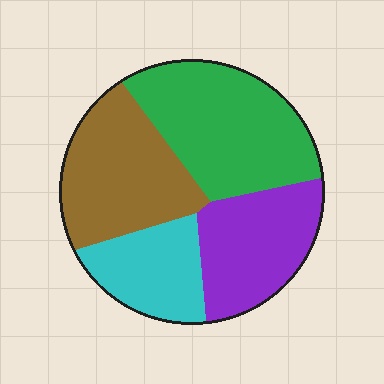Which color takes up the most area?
Green, at roughly 30%.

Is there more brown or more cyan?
Brown.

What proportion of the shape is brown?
Brown takes up between a quarter and a half of the shape.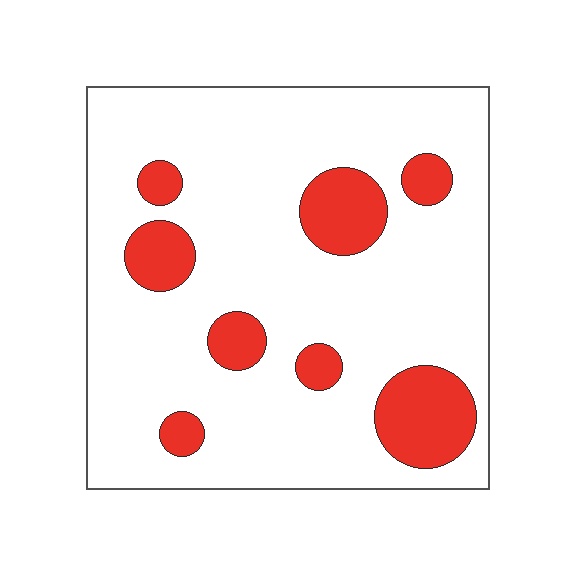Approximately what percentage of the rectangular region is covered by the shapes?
Approximately 20%.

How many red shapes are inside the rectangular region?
8.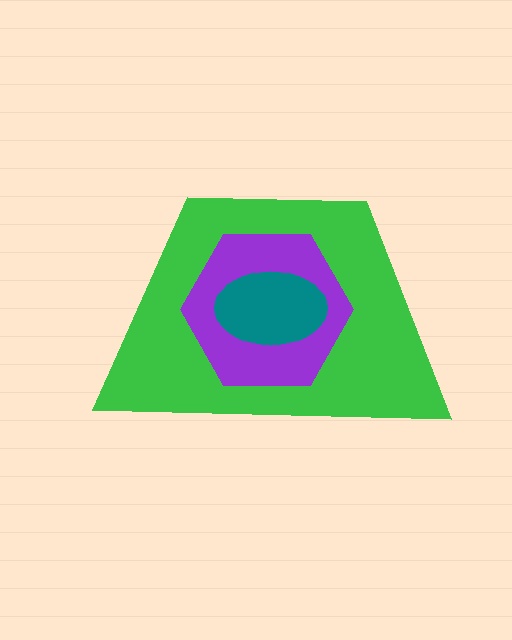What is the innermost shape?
The teal ellipse.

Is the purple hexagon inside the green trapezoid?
Yes.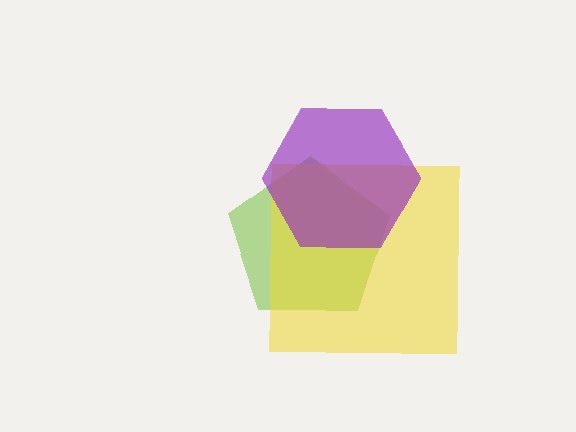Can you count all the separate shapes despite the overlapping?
Yes, there are 3 separate shapes.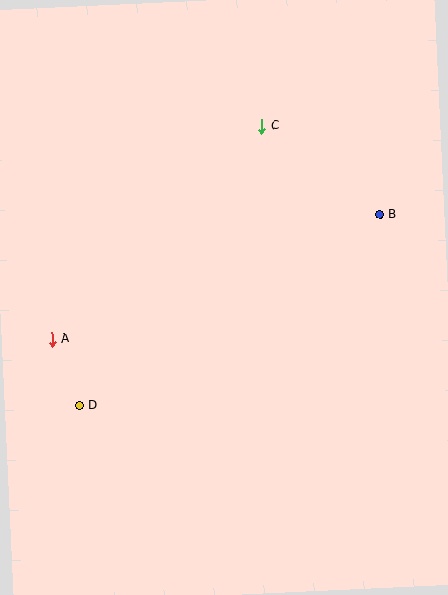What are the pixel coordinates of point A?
Point A is at (52, 339).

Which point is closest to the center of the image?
Point C at (262, 126) is closest to the center.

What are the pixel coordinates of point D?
Point D is at (79, 406).